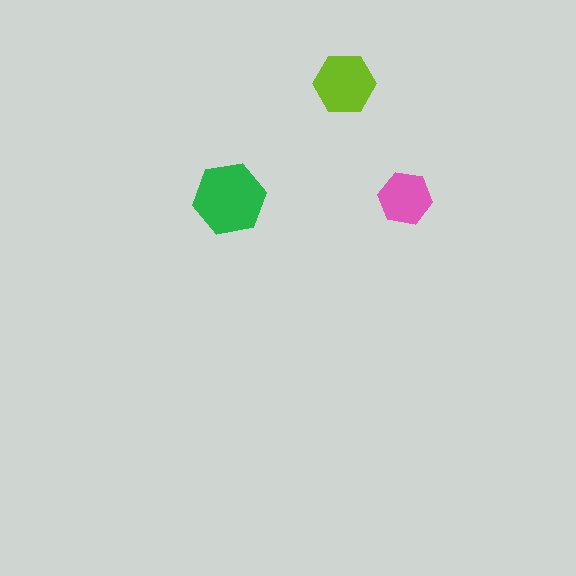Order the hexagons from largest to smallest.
the green one, the lime one, the pink one.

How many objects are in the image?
There are 3 objects in the image.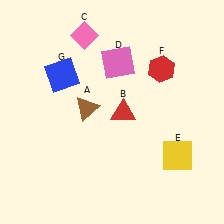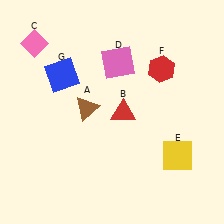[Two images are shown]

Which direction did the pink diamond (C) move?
The pink diamond (C) moved left.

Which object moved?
The pink diamond (C) moved left.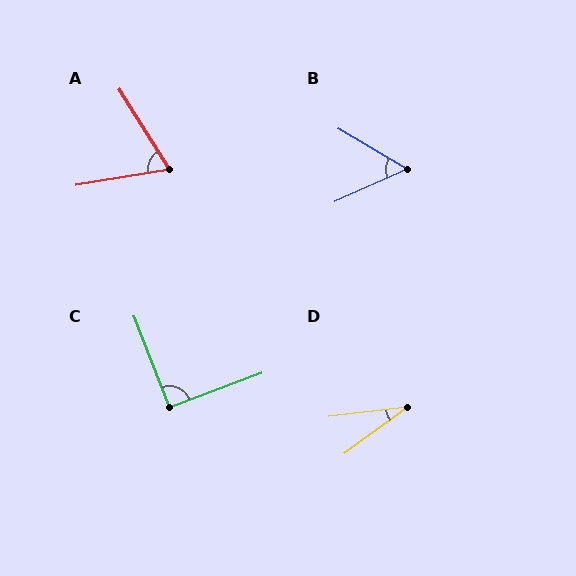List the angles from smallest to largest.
D (30°), B (55°), A (67°), C (91°).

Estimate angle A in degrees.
Approximately 67 degrees.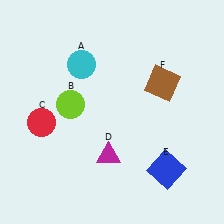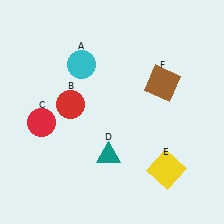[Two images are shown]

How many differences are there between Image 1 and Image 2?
There are 3 differences between the two images.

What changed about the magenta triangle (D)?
In Image 1, D is magenta. In Image 2, it changed to teal.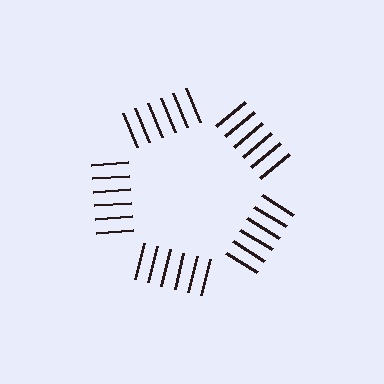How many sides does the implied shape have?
5 sides — the line-ends trace a pentagon.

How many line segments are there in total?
30 — 6 along each of the 5 edges.